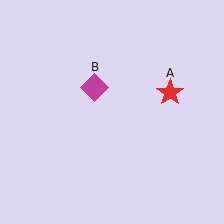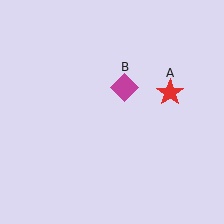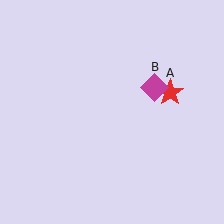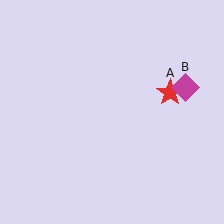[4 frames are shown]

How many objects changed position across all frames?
1 object changed position: magenta diamond (object B).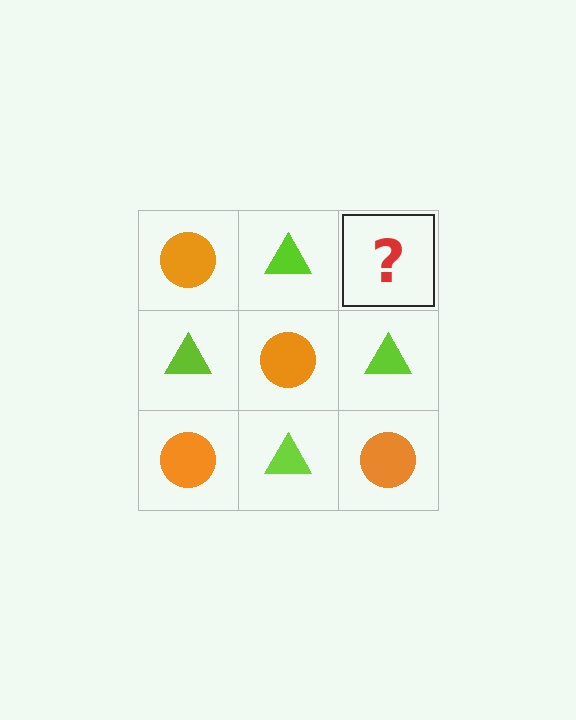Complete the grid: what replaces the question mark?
The question mark should be replaced with an orange circle.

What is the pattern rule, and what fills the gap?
The rule is that it alternates orange circle and lime triangle in a checkerboard pattern. The gap should be filled with an orange circle.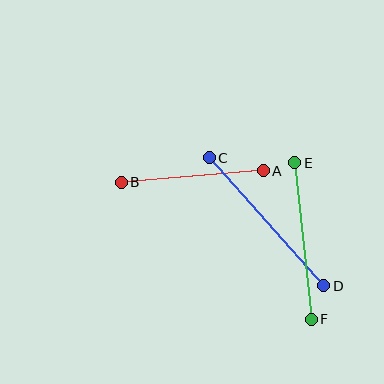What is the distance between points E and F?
The distance is approximately 157 pixels.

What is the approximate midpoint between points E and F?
The midpoint is at approximately (303, 241) pixels.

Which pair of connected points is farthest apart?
Points C and D are farthest apart.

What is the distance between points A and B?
The distance is approximately 143 pixels.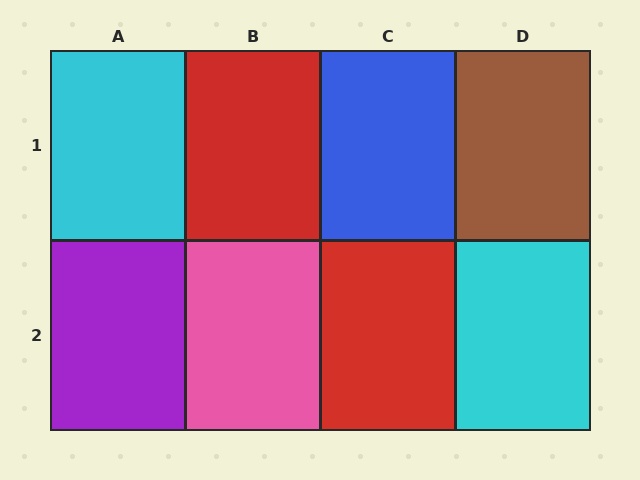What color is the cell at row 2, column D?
Cyan.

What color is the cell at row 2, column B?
Pink.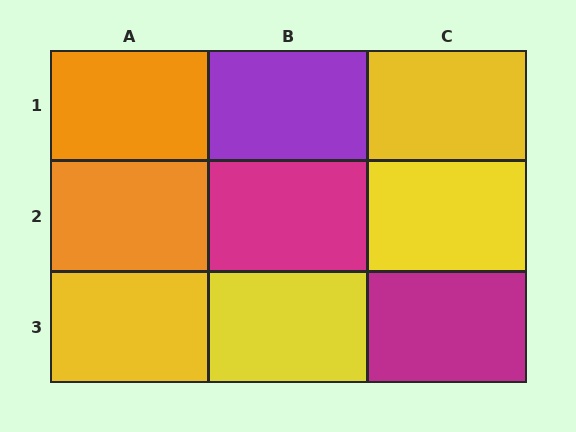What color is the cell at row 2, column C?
Yellow.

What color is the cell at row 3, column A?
Yellow.